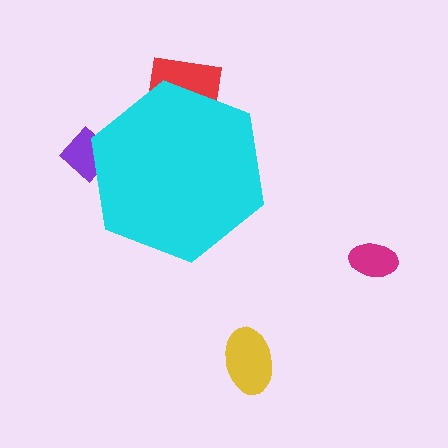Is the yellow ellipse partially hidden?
No, the yellow ellipse is fully visible.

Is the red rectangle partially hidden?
Yes, the red rectangle is partially hidden behind the cyan hexagon.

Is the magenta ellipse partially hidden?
No, the magenta ellipse is fully visible.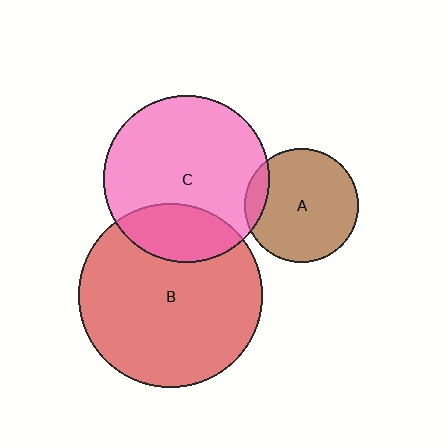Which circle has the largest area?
Circle B (red).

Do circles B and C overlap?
Yes.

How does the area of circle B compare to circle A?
Approximately 2.6 times.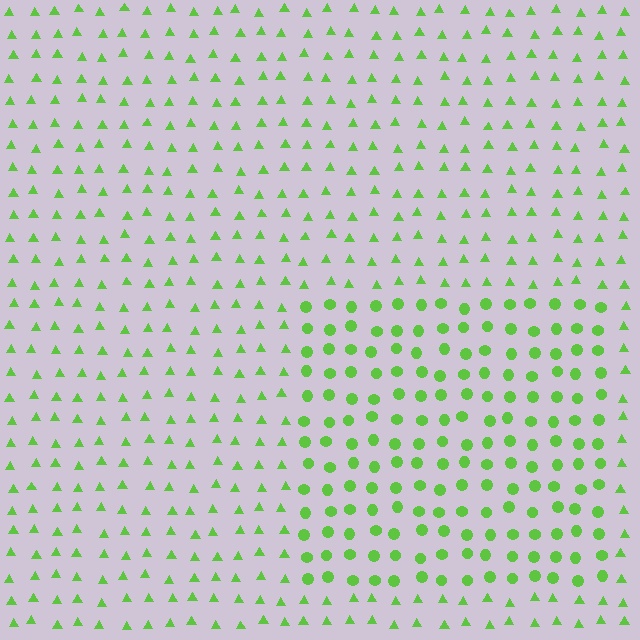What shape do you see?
I see a rectangle.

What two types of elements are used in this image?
The image uses circles inside the rectangle region and triangles outside it.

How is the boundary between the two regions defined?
The boundary is defined by a change in element shape: circles inside vs. triangles outside. All elements share the same color and spacing.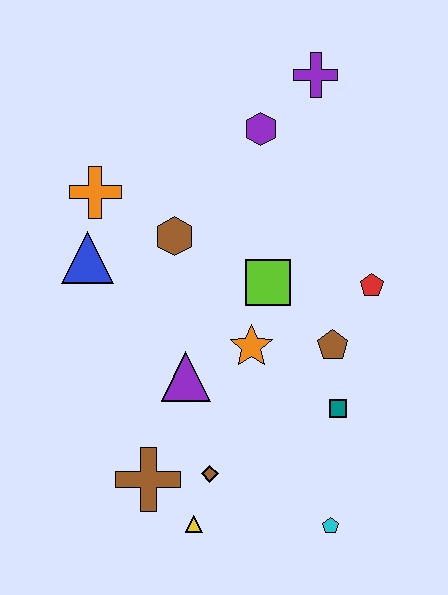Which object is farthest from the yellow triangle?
The purple cross is farthest from the yellow triangle.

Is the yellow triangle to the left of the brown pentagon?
Yes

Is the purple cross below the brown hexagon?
No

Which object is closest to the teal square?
The brown pentagon is closest to the teal square.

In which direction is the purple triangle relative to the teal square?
The purple triangle is to the left of the teal square.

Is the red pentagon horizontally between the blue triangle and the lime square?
No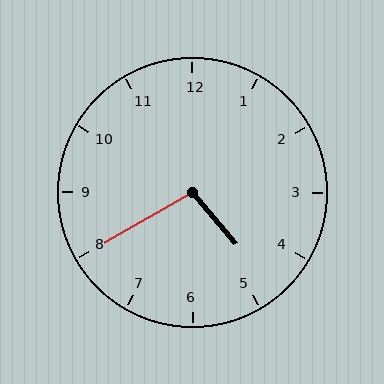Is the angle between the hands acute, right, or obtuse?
It is obtuse.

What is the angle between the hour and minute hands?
Approximately 100 degrees.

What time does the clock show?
4:40.